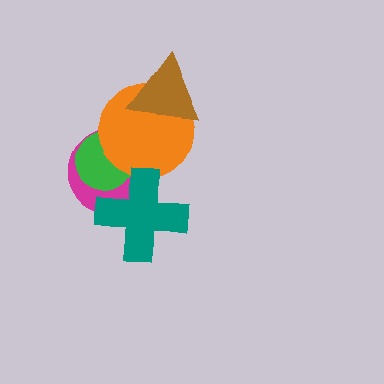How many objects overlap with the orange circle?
4 objects overlap with the orange circle.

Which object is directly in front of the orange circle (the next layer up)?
The brown triangle is directly in front of the orange circle.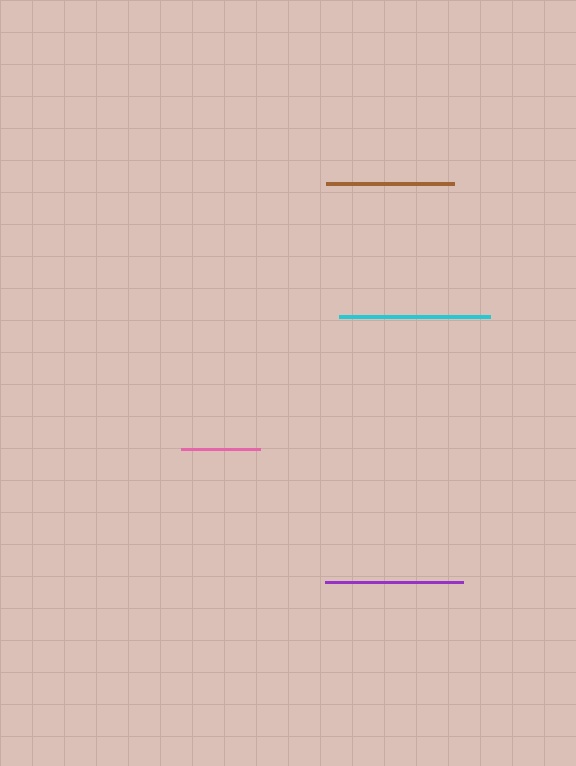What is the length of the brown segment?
The brown segment is approximately 129 pixels long.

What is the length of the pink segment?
The pink segment is approximately 80 pixels long.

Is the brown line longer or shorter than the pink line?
The brown line is longer than the pink line.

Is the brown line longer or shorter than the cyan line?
The cyan line is longer than the brown line.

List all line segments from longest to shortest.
From longest to shortest: cyan, purple, brown, pink.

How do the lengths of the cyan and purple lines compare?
The cyan and purple lines are approximately the same length.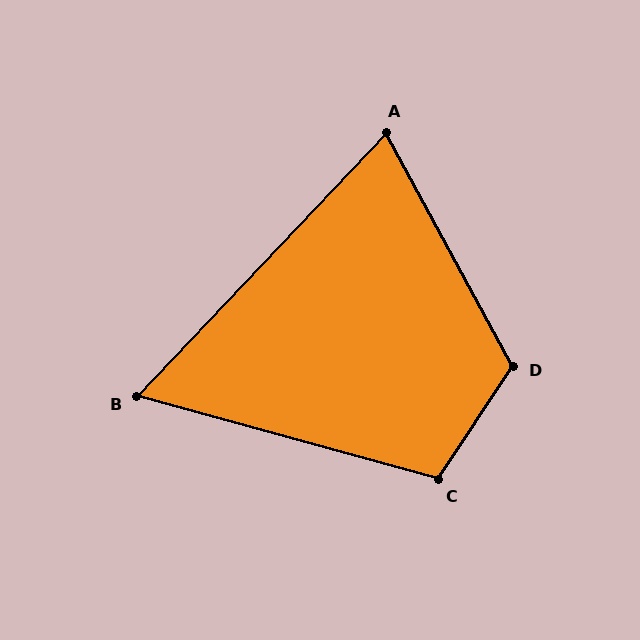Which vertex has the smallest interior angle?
B, at approximately 62 degrees.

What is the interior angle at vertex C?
Approximately 108 degrees (obtuse).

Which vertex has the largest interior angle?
D, at approximately 118 degrees.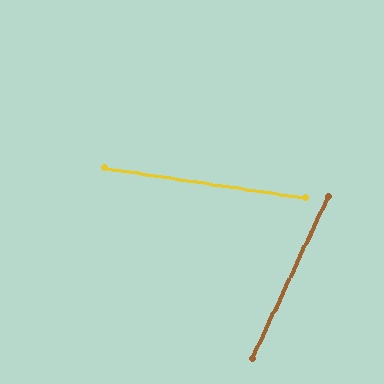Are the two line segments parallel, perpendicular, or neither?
Neither parallel nor perpendicular — they differ by about 73°.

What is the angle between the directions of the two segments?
Approximately 73 degrees.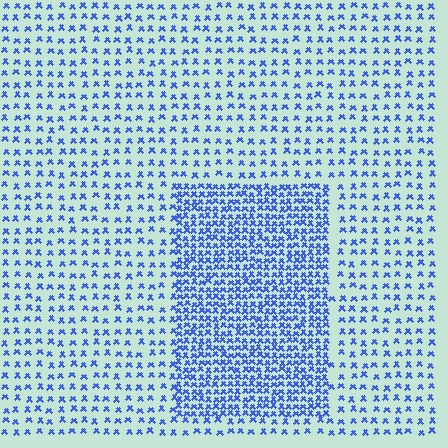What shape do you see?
I see a rectangle.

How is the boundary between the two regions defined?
The boundary is defined by a change in element density (approximately 2.3x ratio). All elements are the same color, size, and shape.